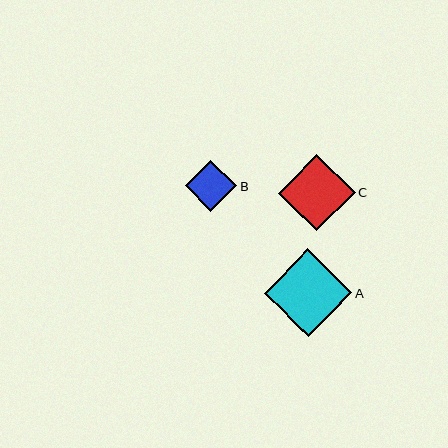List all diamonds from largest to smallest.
From largest to smallest: A, C, B.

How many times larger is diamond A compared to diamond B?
Diamond A is approximately 1.7 times the size of diamond B.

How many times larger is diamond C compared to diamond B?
Diamond C is approximately 1.5 times the size of diamond B.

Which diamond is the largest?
Diamond A is the largest with a size of approximately 87 pixels.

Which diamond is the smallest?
Diamond B is the smallest with a size of approximately 51 pixels.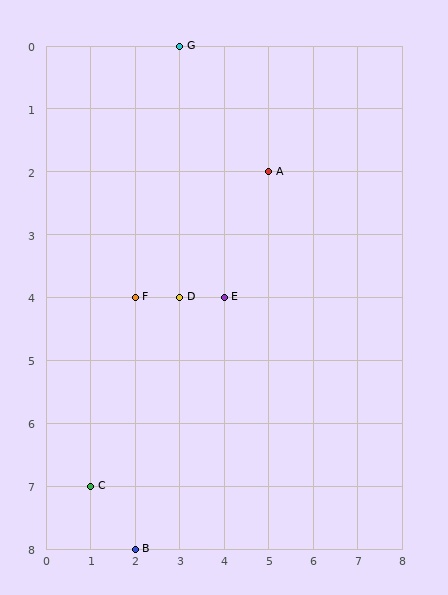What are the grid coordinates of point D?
Point D is at grid coordinates (3, 4).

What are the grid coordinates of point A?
Point A is at grid coordinates (5, 2).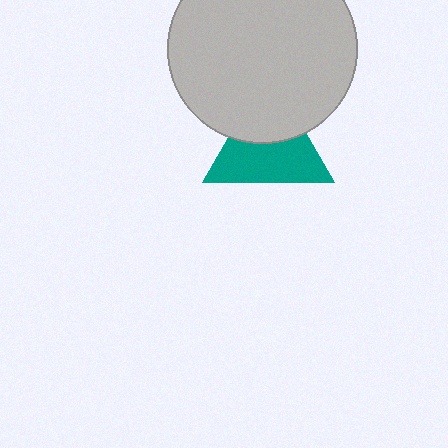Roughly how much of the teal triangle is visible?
About half of it is visible (roughly 60%).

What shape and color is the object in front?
The object in front is a light gray circle.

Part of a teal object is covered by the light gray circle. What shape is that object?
It is a triangle.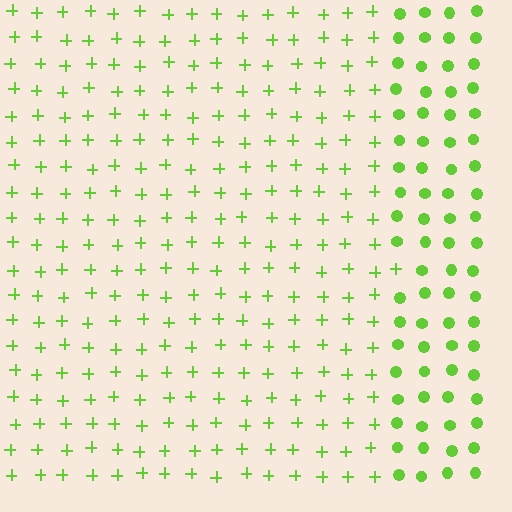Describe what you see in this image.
The image is filled with small lime elements arranged in a uniform grid. A rectangle-shaped region contains plus signs, while the surrounding area contains circles. The boundary is defined purely by the change in element shape.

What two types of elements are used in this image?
The image uses plus signs inside the rectangle region and circles outside it.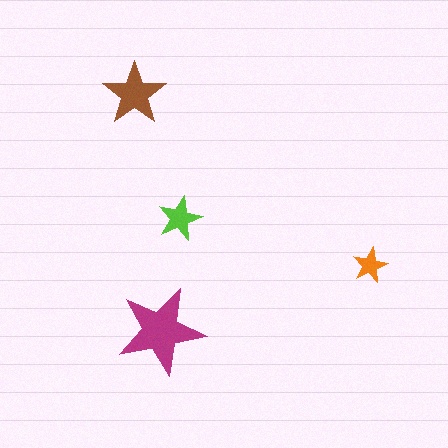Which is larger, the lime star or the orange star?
The lime one.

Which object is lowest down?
The magenta star is bottommost.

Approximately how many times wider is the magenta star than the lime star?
About 2 times wider.